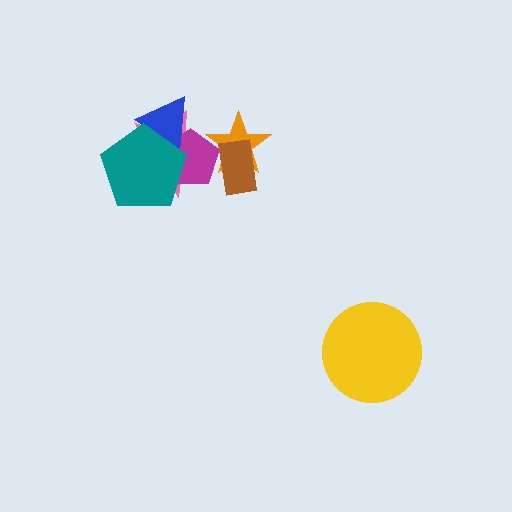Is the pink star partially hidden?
Yes, it is partially covered by another shape.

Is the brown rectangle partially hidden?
No, no other shape covers it.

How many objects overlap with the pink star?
4 objects overlap with the pink star.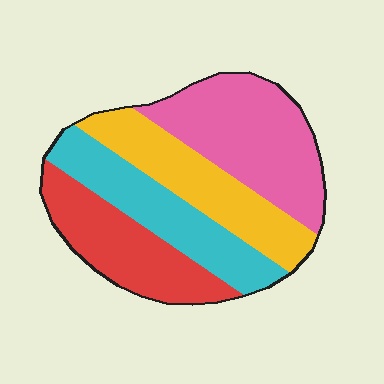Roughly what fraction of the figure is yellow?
Yellow takes up less than a quarter of the figure.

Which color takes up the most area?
Pink, at roughly 30%.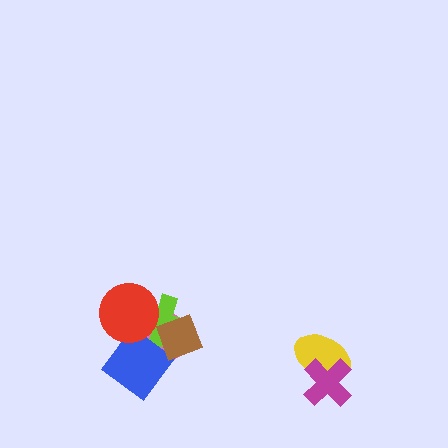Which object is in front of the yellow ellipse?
The magenta cross is in front of the yellow ellipse.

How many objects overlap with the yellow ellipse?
1 object overlaps with the yellow ellipse.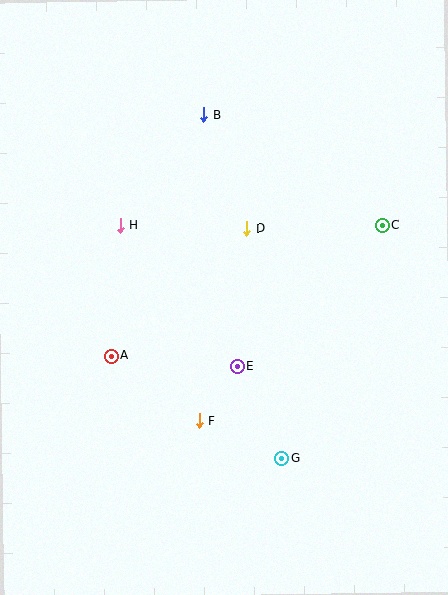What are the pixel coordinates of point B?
Point B is at (204, 115).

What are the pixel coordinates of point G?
Point G is at (282, 458).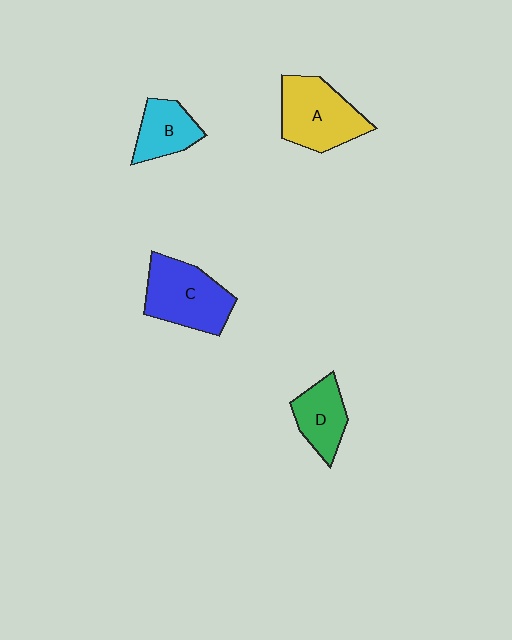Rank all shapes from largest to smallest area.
From largest to smallest: C (blue), A (yellow), D (green), B (cyan).